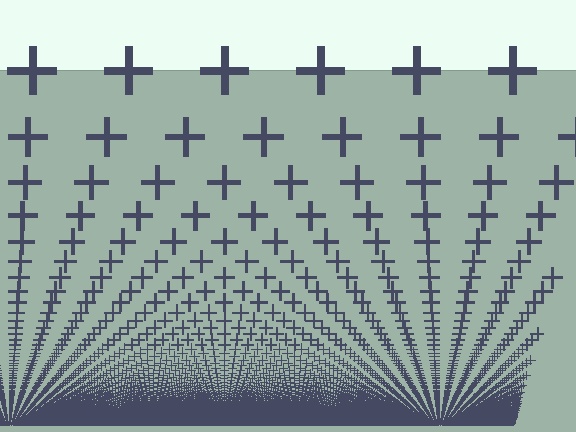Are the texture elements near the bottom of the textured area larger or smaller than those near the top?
Smaller. The gradient is inverted — elements near the bottom are smaller and denser.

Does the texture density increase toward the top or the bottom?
Density increases toward the bottom.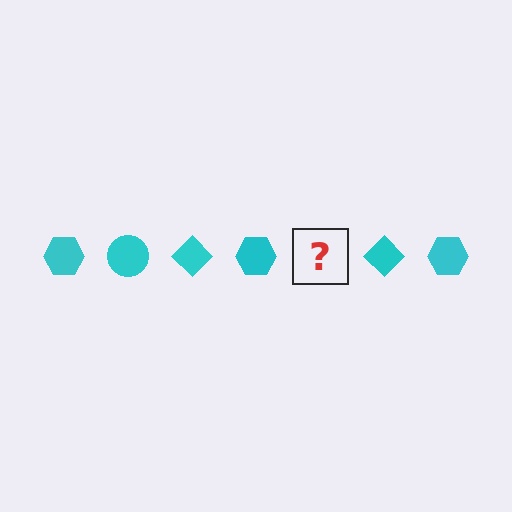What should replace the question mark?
The question mark should be replaced with a cyan circle.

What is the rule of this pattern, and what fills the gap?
The rule is that the pattern cycles through hexagon, circle, diamond shapes in cyan. The gap should be filled with a cyan circle.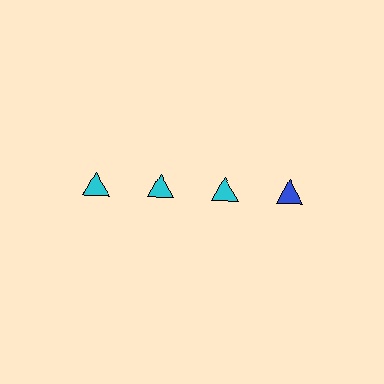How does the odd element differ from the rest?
It has a different color: blue instead of cyan.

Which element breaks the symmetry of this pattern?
The blue triangle in the top row, second from right column breaks the symmetry. All other shapes are cyan triangles.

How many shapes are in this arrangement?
There are 4 shapes arranged in a grid pattern.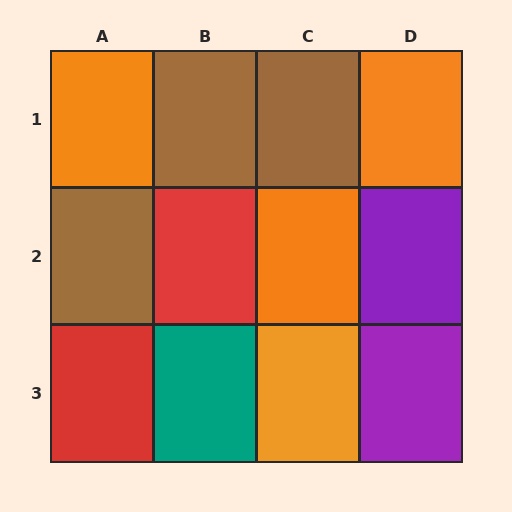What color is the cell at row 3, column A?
Red.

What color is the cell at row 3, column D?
Purple.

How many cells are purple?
2 cells are purple.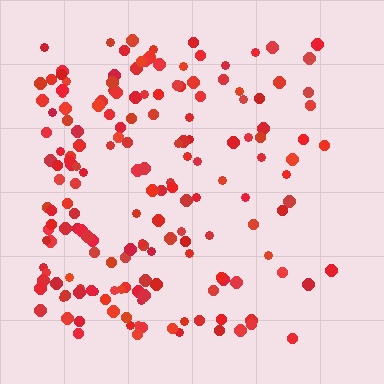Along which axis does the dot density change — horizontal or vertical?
Horizontal.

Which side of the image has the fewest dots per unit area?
The right.